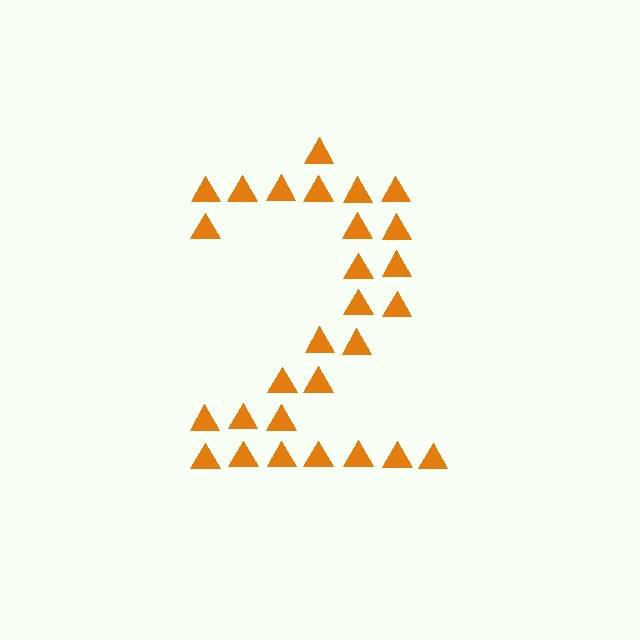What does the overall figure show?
The overall figure shows the digit 2.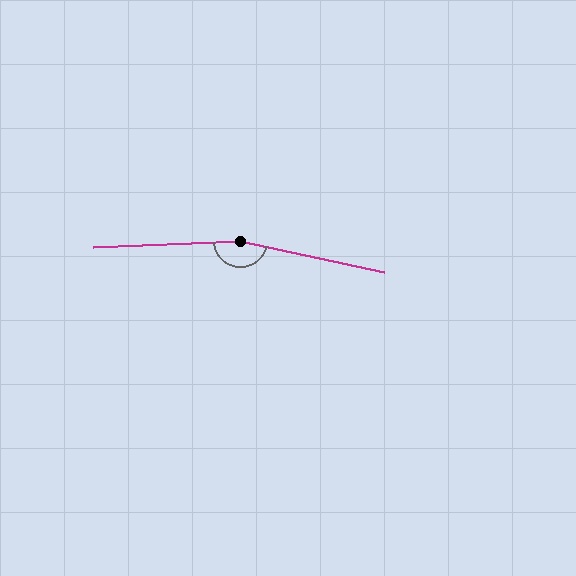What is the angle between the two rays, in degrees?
Approximately 165 degrees.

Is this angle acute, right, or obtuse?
It is obtuse.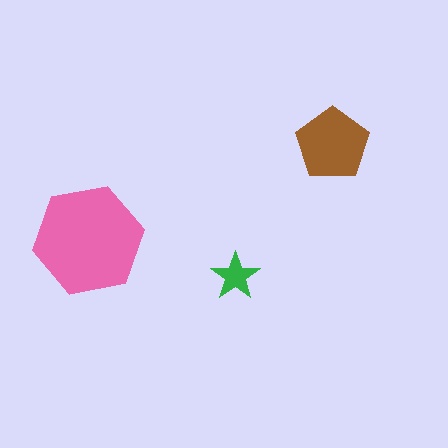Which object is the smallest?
The green star.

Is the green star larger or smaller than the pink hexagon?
Smaller.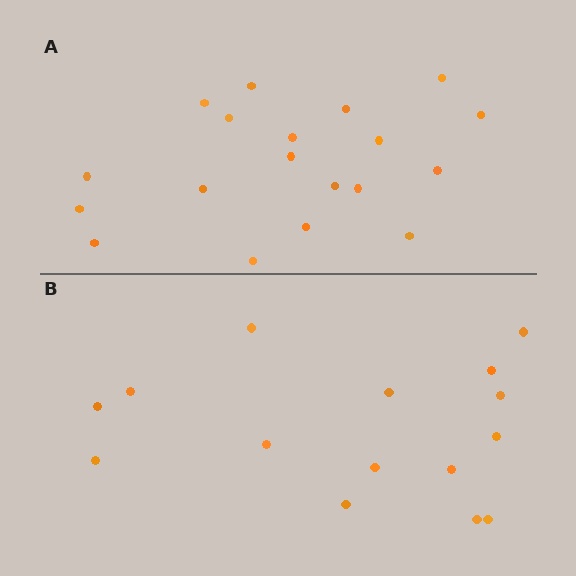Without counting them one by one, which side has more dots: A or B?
Region A (the top region) has more dots.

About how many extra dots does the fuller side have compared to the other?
Region A has about 4 more dots than region B.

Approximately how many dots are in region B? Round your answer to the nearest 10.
About 20 dots. (The exact count is 15, which rounds to 20.)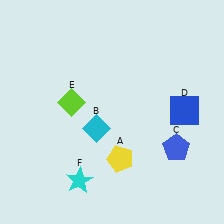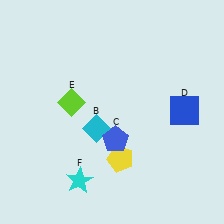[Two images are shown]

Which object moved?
The blue pentagon (C) moved left.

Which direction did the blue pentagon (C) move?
The blue pentagon (C) moved left.